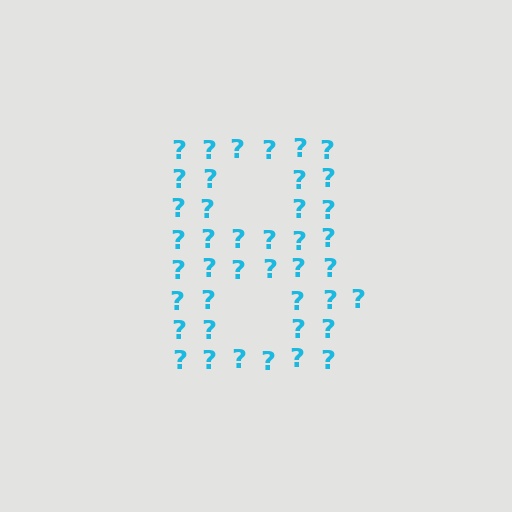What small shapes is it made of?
It is made of small question marks.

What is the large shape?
The large shape is the letter B.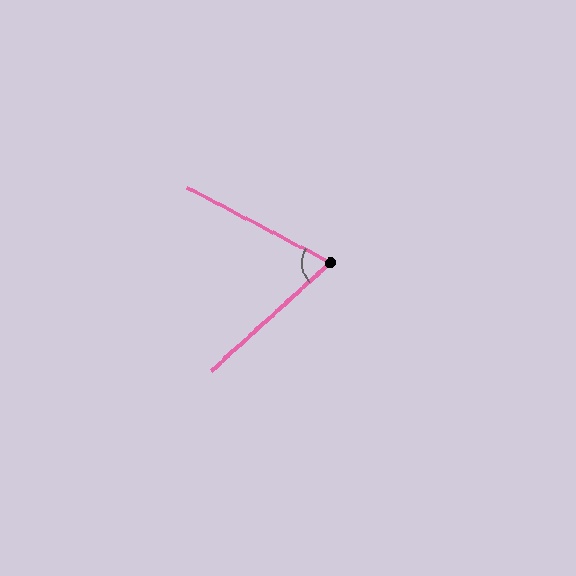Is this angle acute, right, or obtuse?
It is acute.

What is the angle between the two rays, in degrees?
Approximately 70 degrees.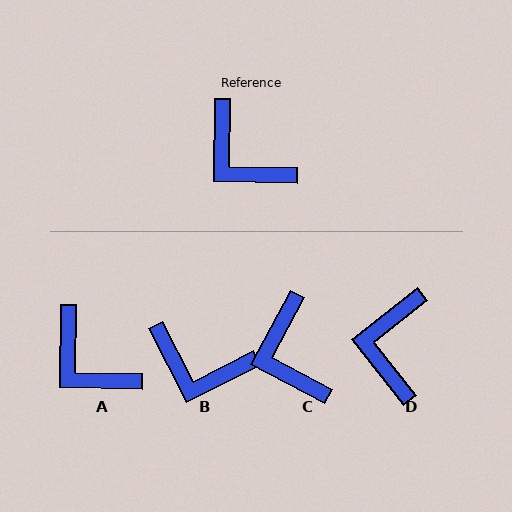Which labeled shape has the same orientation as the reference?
A.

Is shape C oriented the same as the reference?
No, it is off by about 27 degrees.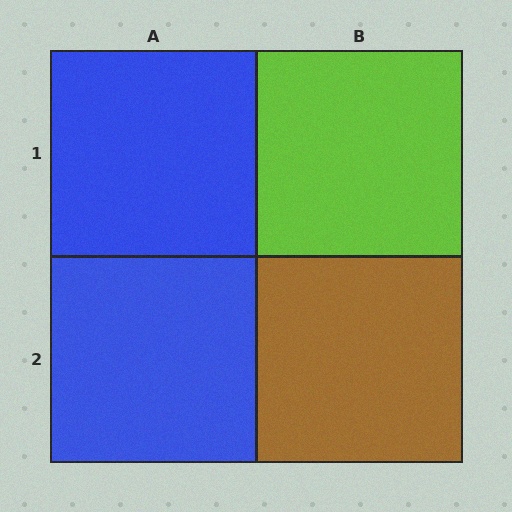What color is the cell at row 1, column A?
Blue.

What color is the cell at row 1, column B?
Lime.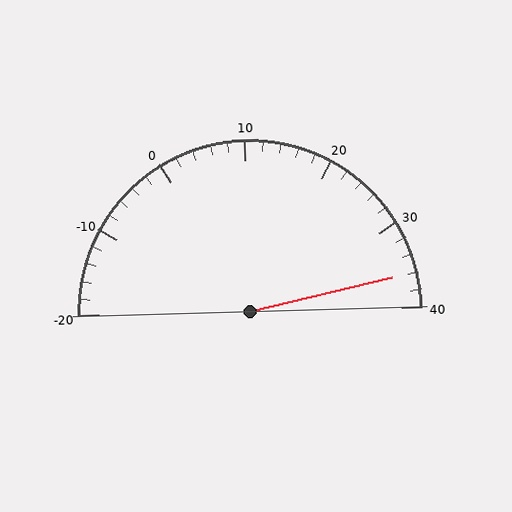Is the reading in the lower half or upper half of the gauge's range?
The reading is in the upper half of the range (-20 to 40).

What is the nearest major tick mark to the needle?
The nearest major tick mark is 40.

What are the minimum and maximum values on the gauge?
The gauge ranges from -20 to 40.